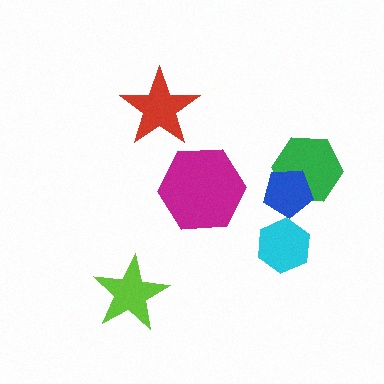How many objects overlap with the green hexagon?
1 object overlaps with the green hexagon.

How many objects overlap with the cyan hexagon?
0 objects overlap with the cyan hexagon.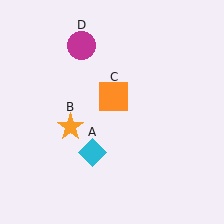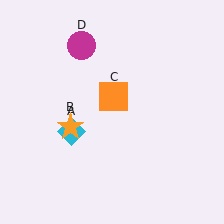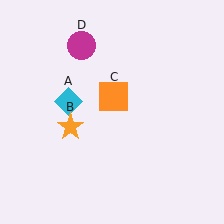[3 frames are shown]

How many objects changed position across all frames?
1 object changed position: cyan diamond (object A).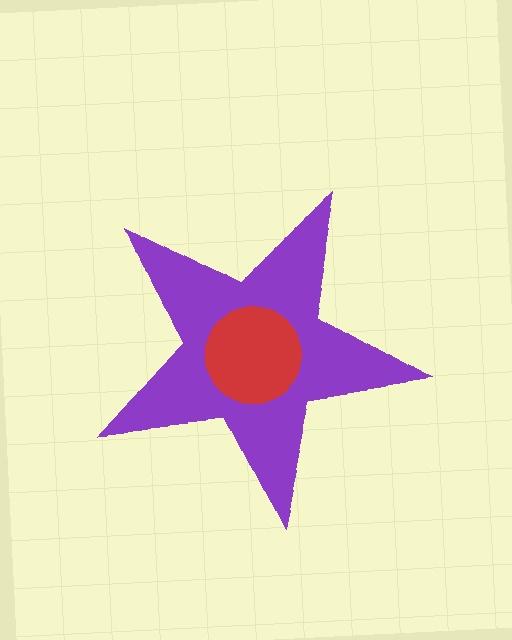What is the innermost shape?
The red circle.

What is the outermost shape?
The purple star.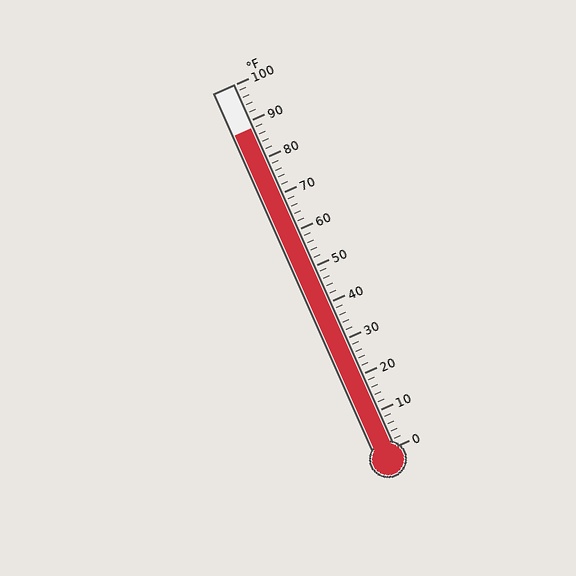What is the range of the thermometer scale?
The thermometer scale ranges from 0°F to 100°F.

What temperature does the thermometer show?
The thermometer shows approximately 88°F.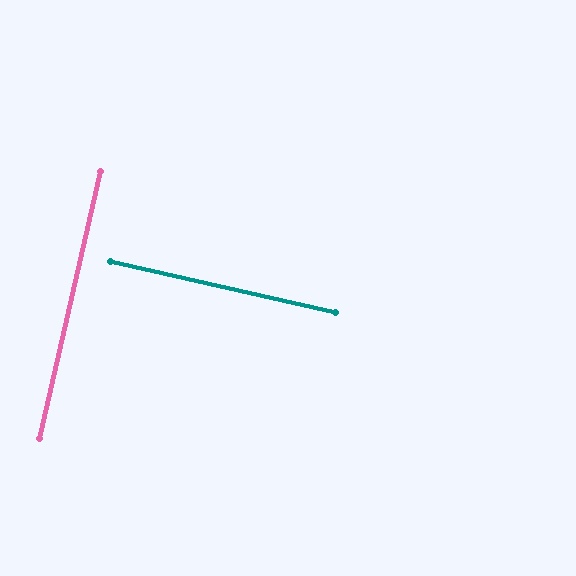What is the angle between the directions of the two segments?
Approximately 90 degrees.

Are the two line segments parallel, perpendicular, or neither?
Perpendicular — they meet at approximately 90°.